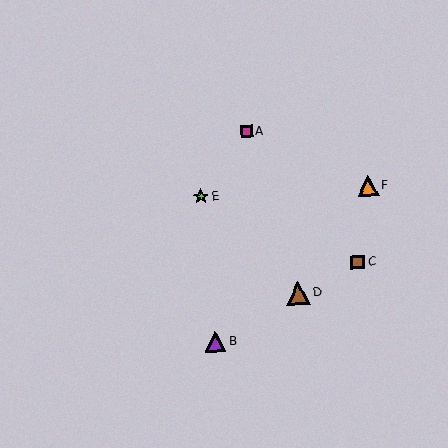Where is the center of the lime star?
The center of the lime star is at (201, 197).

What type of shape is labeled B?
Shape B is a purple triangle.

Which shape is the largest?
The brown triangle (labeled D) is the largest.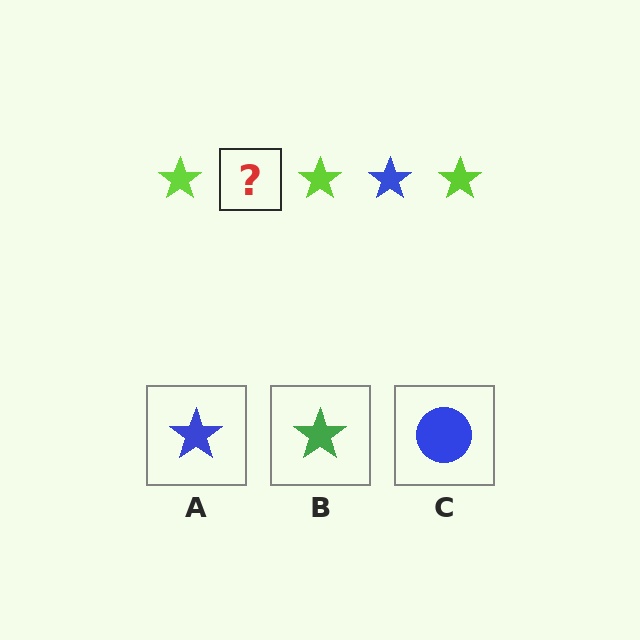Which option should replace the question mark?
Option A.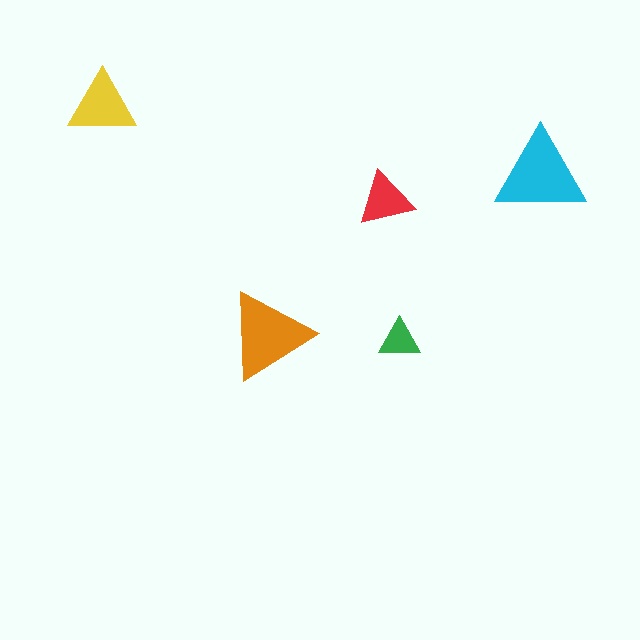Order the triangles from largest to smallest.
the cyan one, the orange one, the yellow one, the red one, the green one.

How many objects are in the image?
There are 5 objects in the image.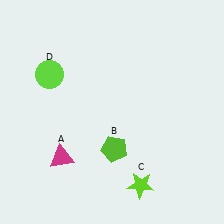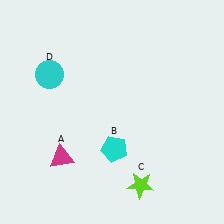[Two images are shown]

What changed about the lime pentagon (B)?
In Image 1, B is lime. In Image 2, it changed to cyan.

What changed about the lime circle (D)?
In Image 1, D is lime. In Image 2, it changed to cyan.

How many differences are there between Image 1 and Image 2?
There are 2 differences between the two images.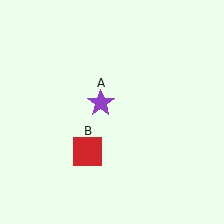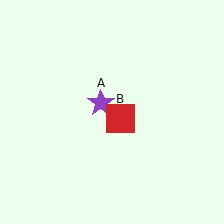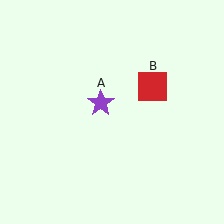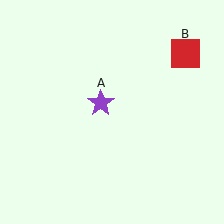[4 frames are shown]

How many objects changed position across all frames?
1 object changed position: red square (object B).